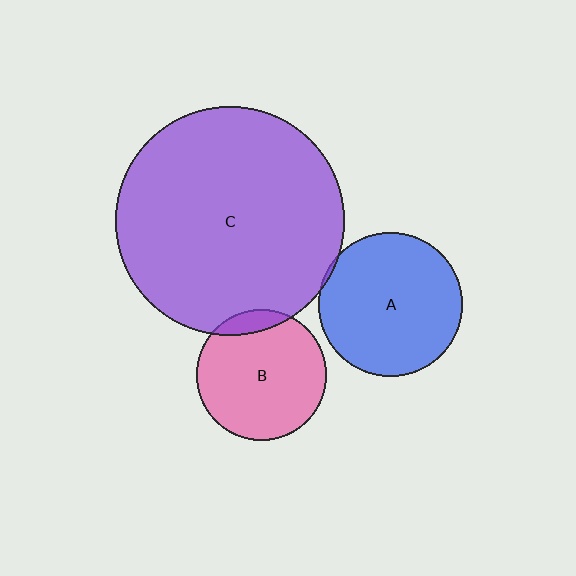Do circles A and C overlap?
Yes.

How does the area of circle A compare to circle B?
Approximately 1.2 times.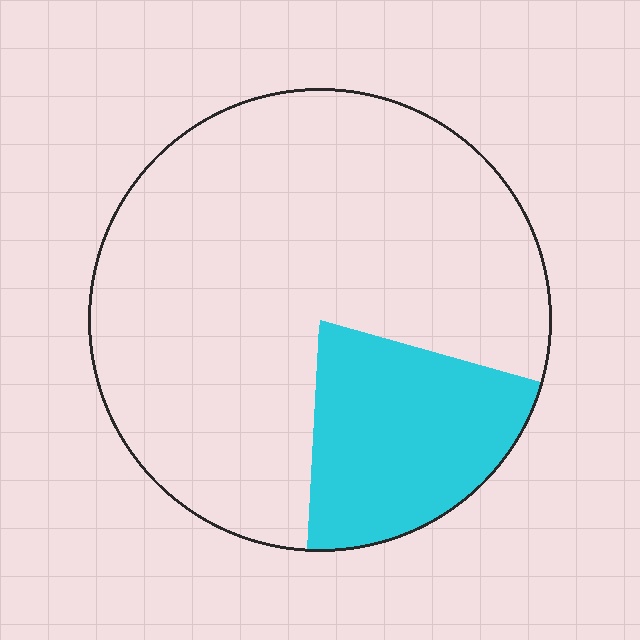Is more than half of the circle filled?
No.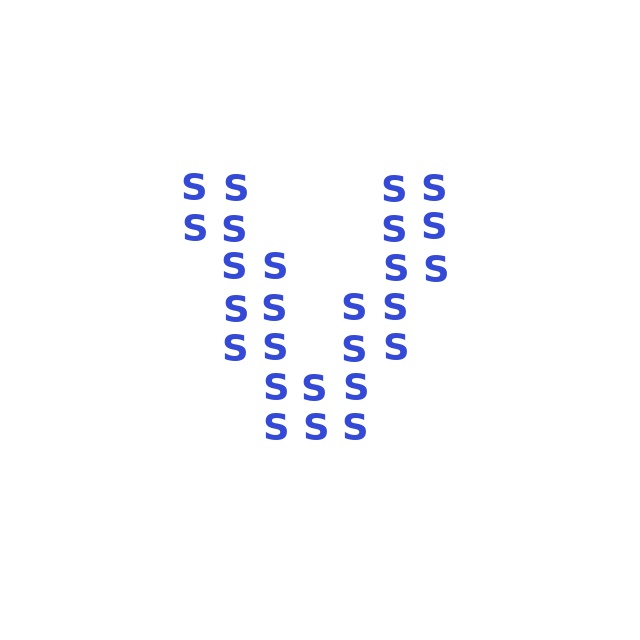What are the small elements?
The small elements are letter S's.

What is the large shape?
The large shape is the letter V.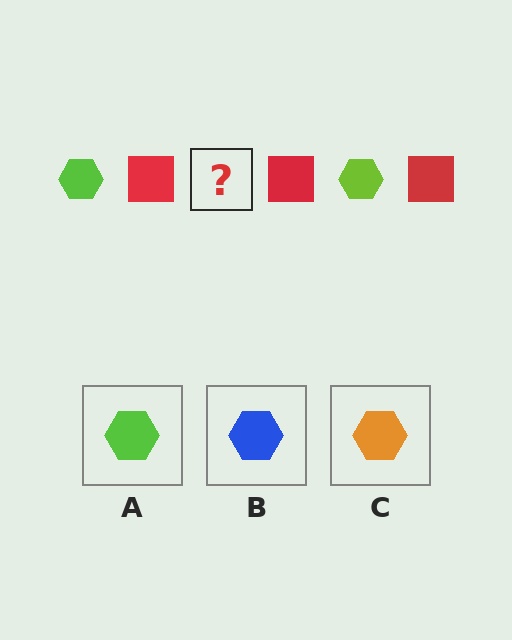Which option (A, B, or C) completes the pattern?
A.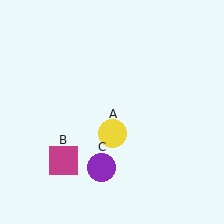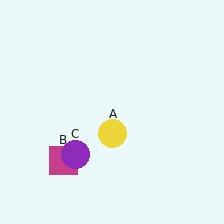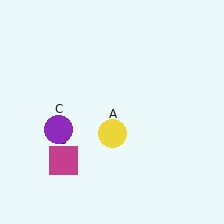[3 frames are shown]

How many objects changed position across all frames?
1 object changed position: purple circle (object C).